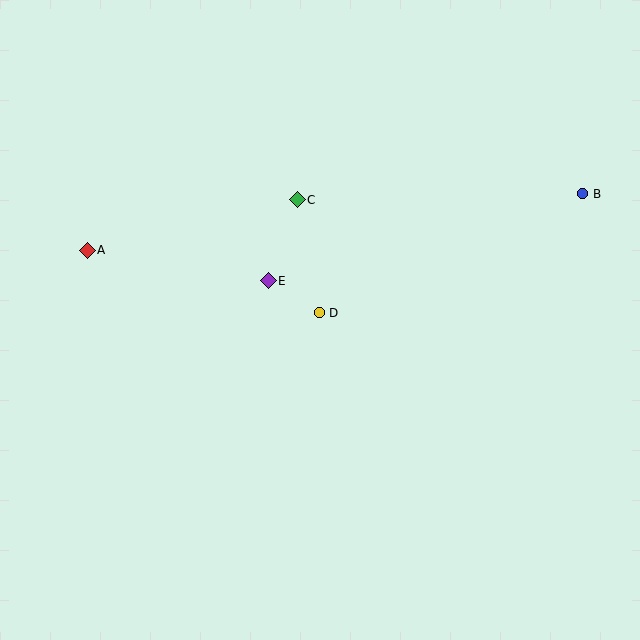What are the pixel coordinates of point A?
Point A is at (87, 250).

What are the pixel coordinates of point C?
Point C is at (297, 200).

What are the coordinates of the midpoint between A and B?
The midpoint between A and B is at (335, 222).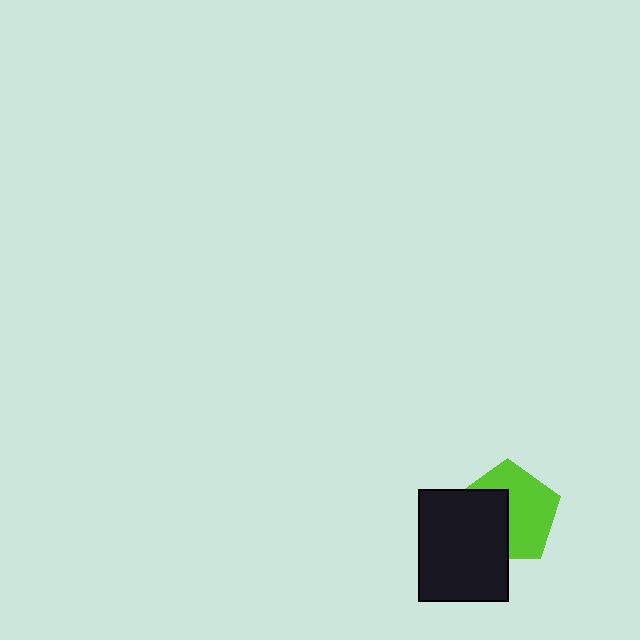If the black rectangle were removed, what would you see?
You would see the complete lime pentagon.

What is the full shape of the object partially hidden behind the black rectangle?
The partially hidden object is a lime pentagon.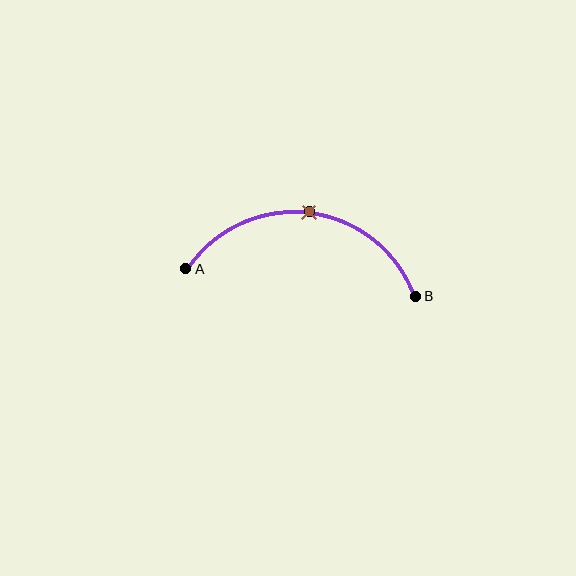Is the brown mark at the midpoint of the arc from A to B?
Yes. The brown mark lies on the arc at equal arc-length from both A and B — it is the arc midpoint.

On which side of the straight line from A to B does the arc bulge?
The arc bulges above the straight line connecting A and B.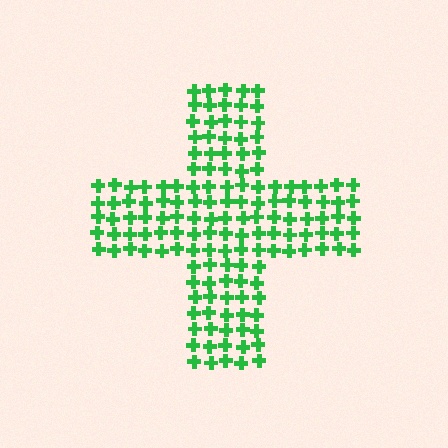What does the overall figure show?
The overall figure shows a cross.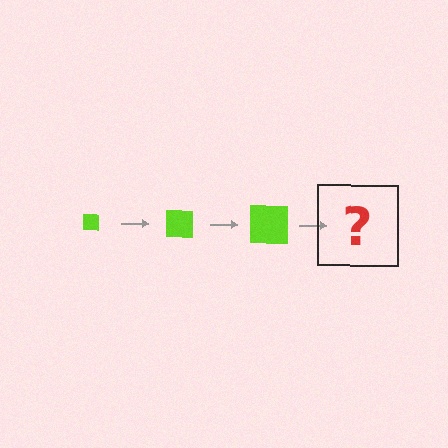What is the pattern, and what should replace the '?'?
The pattern is that the square gets progressively larger each step. The '?' should be a lime square, larger than the previous one.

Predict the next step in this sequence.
The next step is a lime square, larger than the previous one.